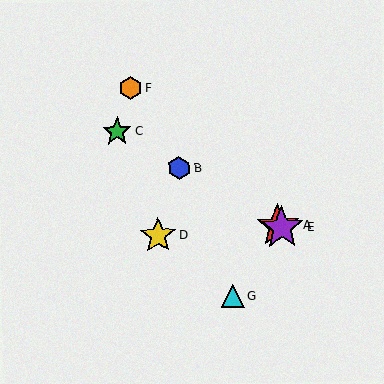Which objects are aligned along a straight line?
Objects A, B, C, E are aligned along a straight line.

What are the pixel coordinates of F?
Object F is at (131, 88).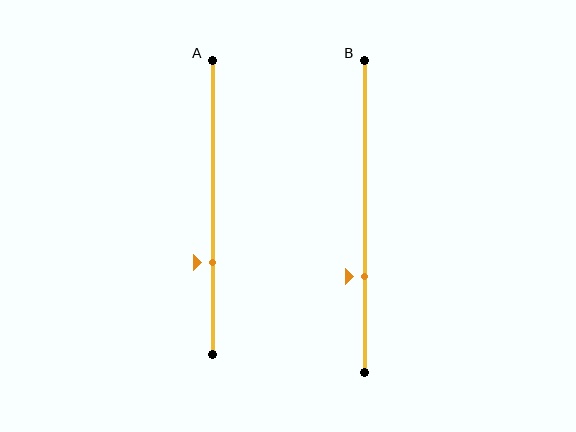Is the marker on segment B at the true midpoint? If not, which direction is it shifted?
No, the marker on segment B is shifted downward by about 19% of the segment length.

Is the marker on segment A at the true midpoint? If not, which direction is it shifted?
No, the marker on segment A is shifted downward by about 19% of the segment length.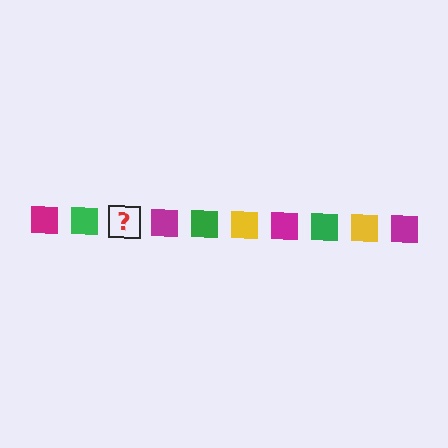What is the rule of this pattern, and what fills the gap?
The rule is that the pattern cycles through magenta, green, yellow squares. The gap should be filled with a yellow square.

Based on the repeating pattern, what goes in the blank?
The blank should be a yellow square.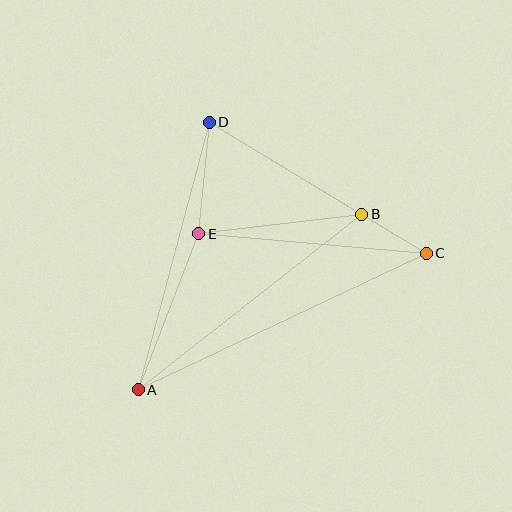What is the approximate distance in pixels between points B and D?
The distance between B and D is approximately 178 pixels.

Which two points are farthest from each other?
Points A and C are farthest from each other.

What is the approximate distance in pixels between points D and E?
The distance between D and E is approximately 112 pixels.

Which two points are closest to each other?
Points B and C are closest to each other.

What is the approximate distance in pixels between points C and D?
The distance between C and D is approximately 254 pixels.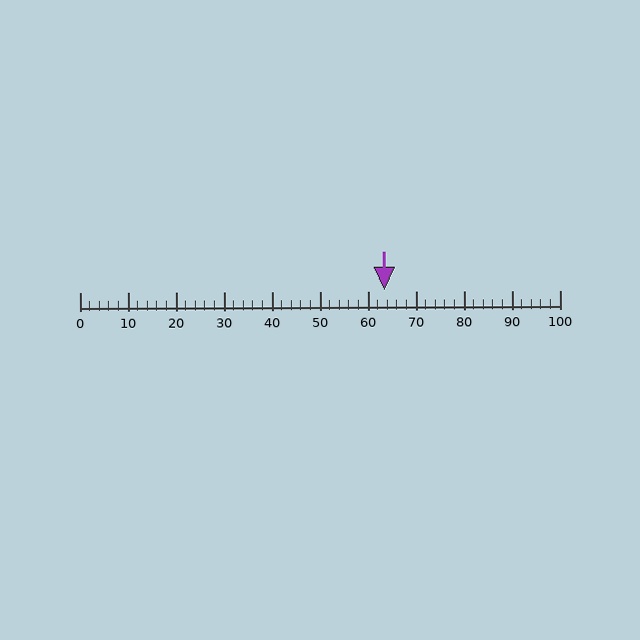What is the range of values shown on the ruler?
The ruler shows values from 0 to 100.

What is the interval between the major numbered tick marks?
The major tick marks are spaced 10 units apart.